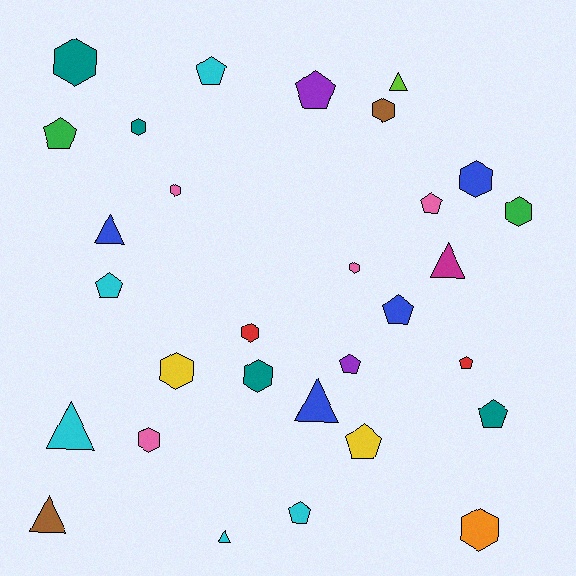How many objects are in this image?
There are 30 objects.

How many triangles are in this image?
There are 7 triangles.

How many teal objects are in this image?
There are 4 teal objects.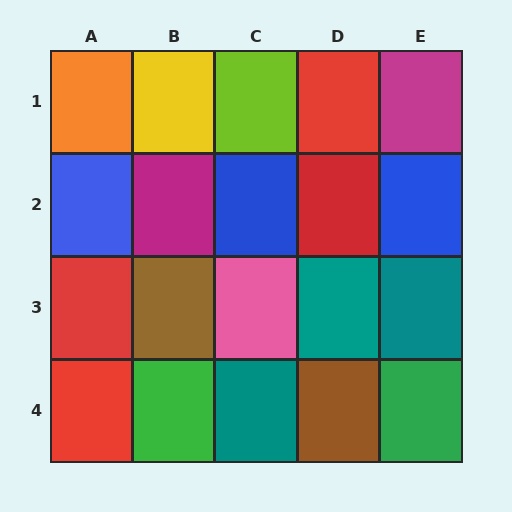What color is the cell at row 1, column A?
Orange.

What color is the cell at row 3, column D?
Teal.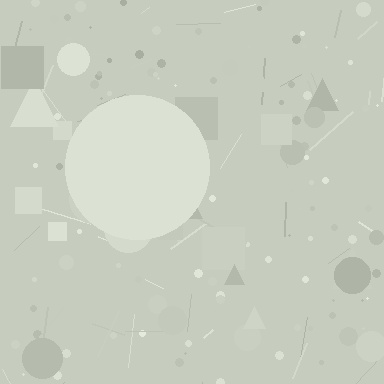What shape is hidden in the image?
A circle is hidden in the image.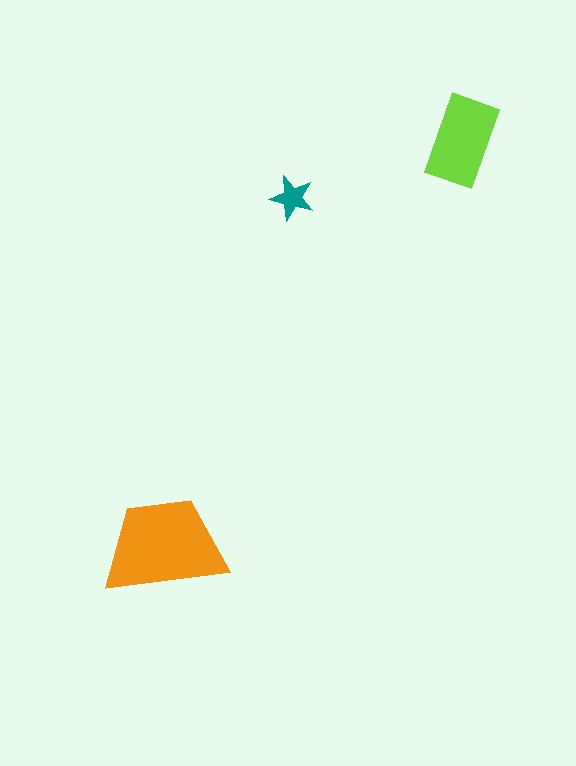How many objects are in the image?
There are 3 objects in the image.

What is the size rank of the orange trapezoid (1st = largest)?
1st.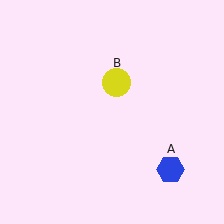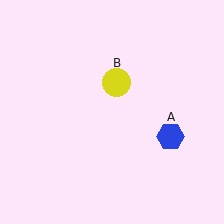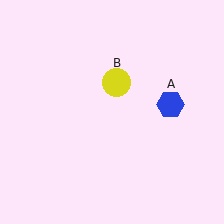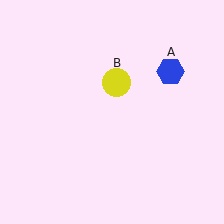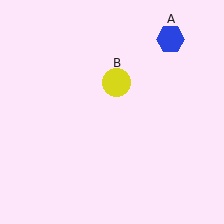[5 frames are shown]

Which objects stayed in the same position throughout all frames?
Yellow circle (object B) remained stationary.